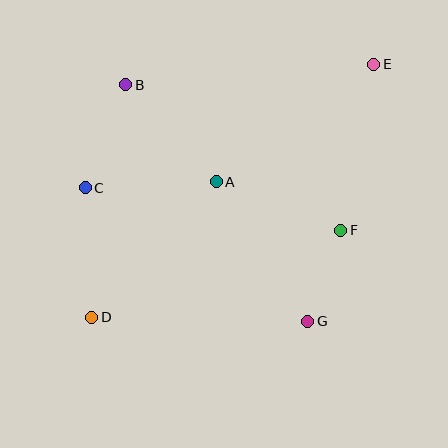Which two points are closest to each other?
Points F and G are closest to each other.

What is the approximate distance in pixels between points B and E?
The distance between B and E is approximately 249 pixels.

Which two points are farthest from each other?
Points D and E are farthest from each other.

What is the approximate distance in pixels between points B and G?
The distance between B and G is approximately 299 pixels.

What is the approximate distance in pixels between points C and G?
The distance between C and G is approximately 259 pixels.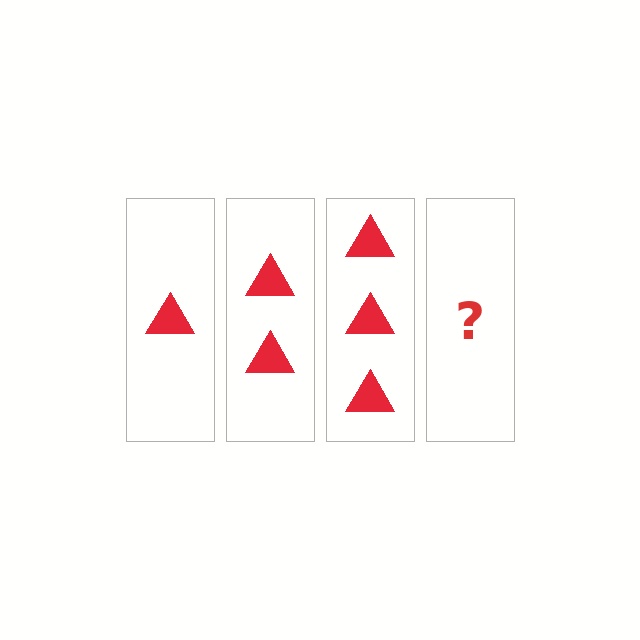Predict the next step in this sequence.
The next step is 4 triangles.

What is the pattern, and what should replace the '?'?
The pattern is that each step adds one more triangle. The '?' should be 4 triangles.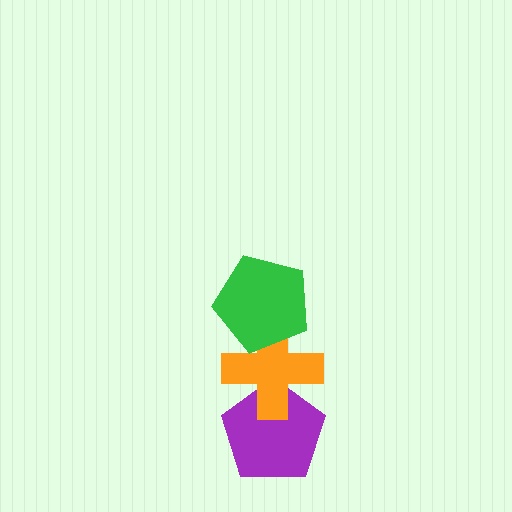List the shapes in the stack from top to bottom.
From top to bottom: the green pentagon, the orange cross, the purple pentagon.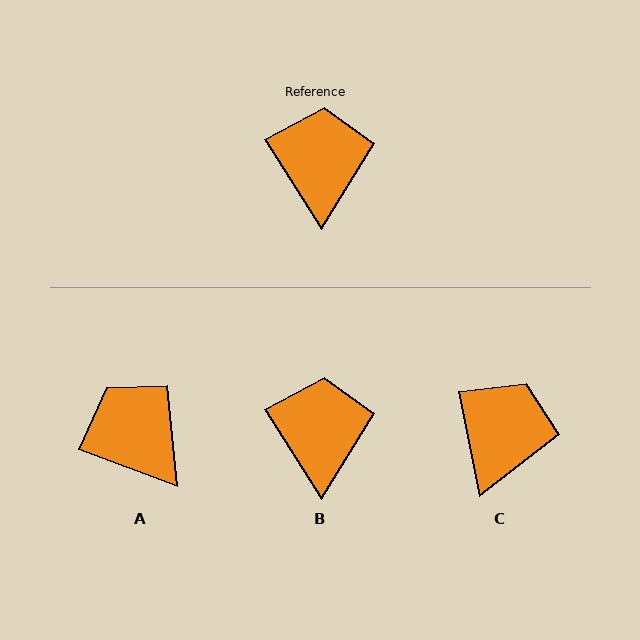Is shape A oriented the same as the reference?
No, it is off by about 37 degrees.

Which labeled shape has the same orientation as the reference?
B.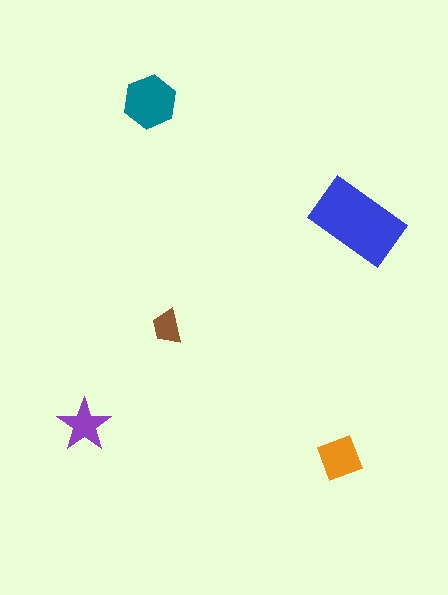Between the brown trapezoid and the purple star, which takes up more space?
The purple star.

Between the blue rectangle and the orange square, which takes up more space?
The blue rectangle.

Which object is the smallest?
The brown trapezoid.